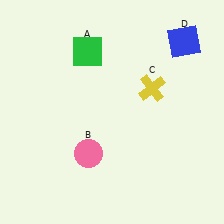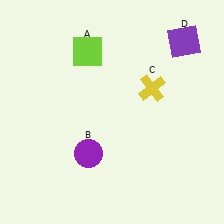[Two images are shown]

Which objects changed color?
A changed from green to lime. B changed from pink to purple. D changed from blue to purple.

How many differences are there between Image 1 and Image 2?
There are 3 differences between the two images.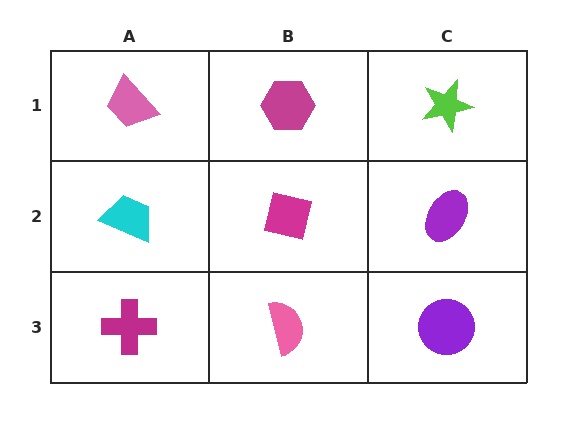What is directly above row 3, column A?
A cyan trapezoid.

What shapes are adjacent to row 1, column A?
A cyan trapezoid (row 2, column A), a magenta hexagon (row 1, column B).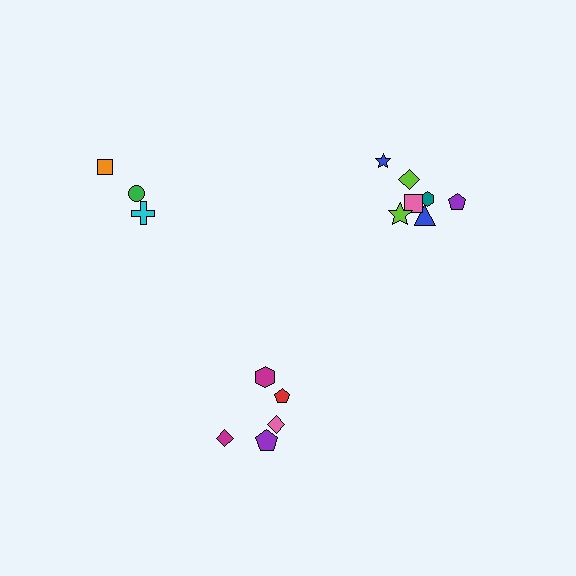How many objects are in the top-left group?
There are 3 objects.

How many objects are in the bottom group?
There are 5 objects.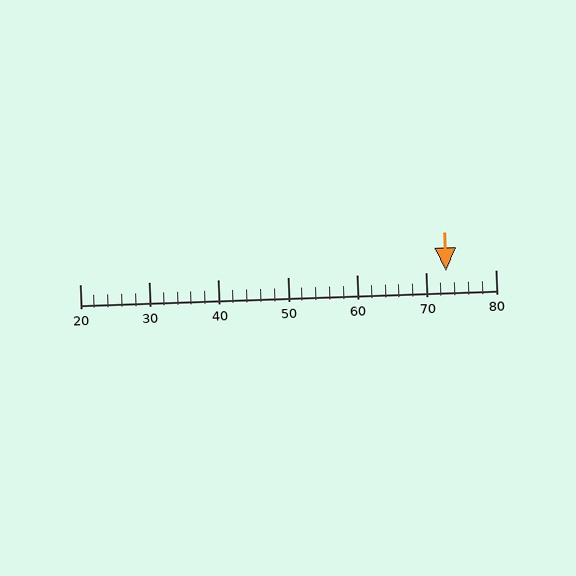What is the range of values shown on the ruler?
The ruler shows values from 20 to 80.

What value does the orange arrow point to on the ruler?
The orange arrow points to approximately 73.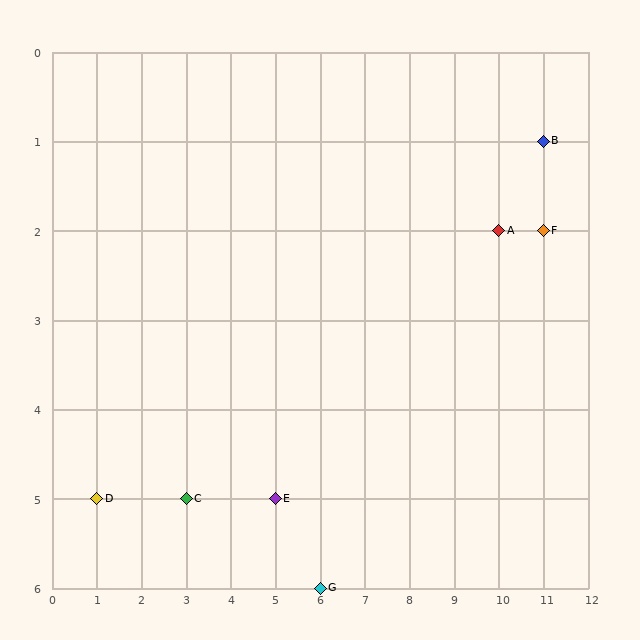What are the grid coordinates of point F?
Point F is at grid coordinates (11, 2).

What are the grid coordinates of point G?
Point G is at grid coordinates (6, 6).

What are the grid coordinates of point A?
Point A is at grid coordinates (10, 2).